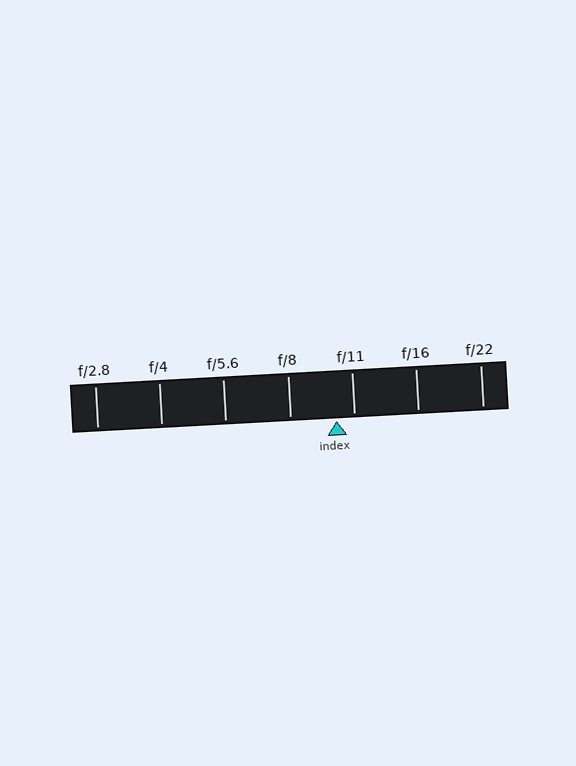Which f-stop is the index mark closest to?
The index mark is closest to f/11.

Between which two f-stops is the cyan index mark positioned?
The index mark is between f/8 and f/11.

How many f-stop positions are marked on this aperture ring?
There are 7 f-stop positions marked.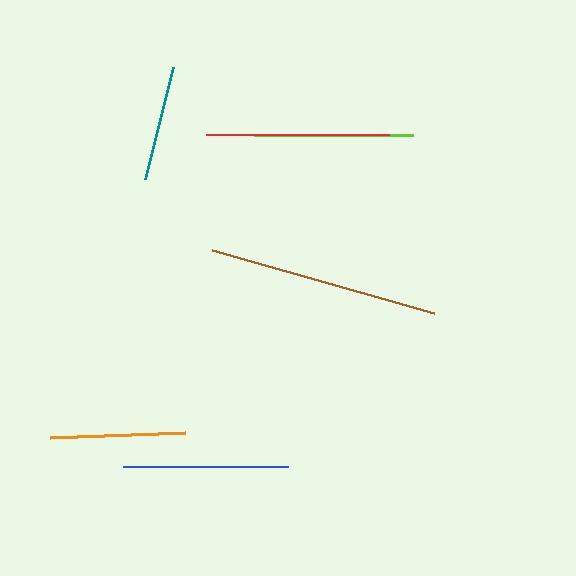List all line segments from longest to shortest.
From longest to shortest: brown, red, blue, lime, orange, teal.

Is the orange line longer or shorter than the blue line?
The blue line is longer than the orange line.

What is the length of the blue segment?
The blue segment is approximately 165 pixels long.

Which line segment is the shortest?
The teal line is the shortest at approximately 116 pixels.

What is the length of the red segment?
The red segment is approximately 183 pixels long.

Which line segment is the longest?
The brown line is the longest at approximately 231 pixels.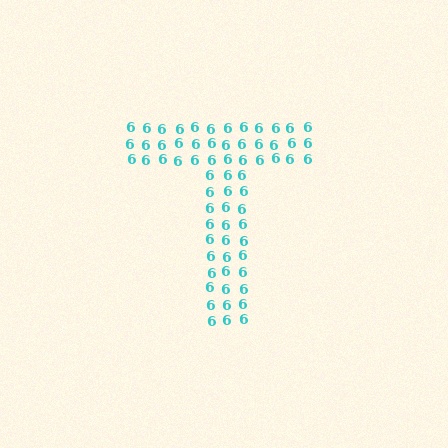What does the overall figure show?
The overall figure shows the letter T.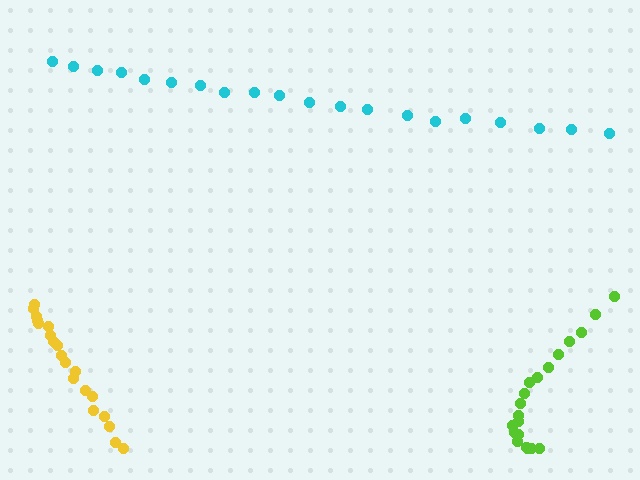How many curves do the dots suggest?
There are 3 distinct paths.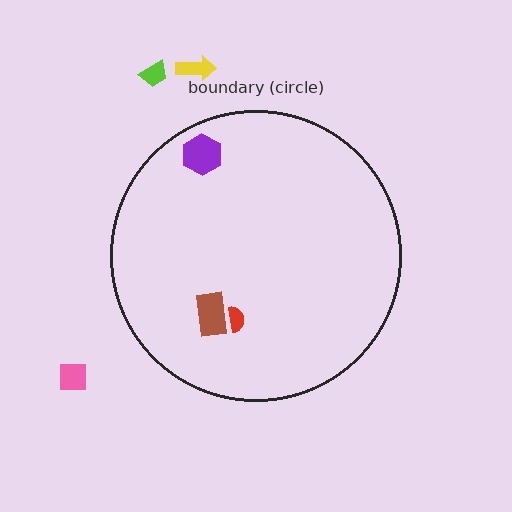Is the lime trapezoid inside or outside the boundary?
Outside.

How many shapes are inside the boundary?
3 inside, 3 outside.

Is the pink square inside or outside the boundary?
Outside.